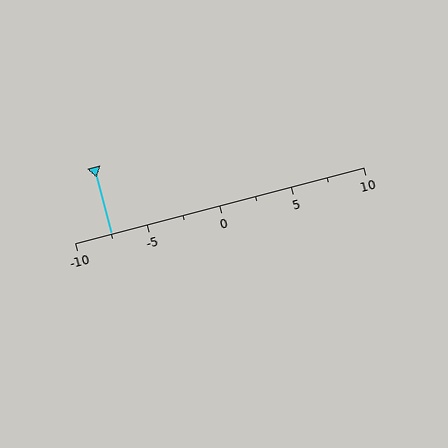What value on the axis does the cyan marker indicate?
The marker indicates approximately -7.5.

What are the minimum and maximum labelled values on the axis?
The axis runs from -10 to 10.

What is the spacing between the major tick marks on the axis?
The major ticks are spaced 5 apart.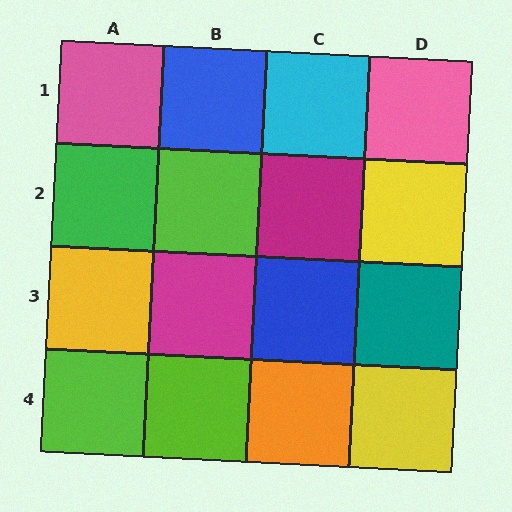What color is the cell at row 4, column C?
Orange.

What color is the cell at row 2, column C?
Magenta.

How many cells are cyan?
1 cell is cyan.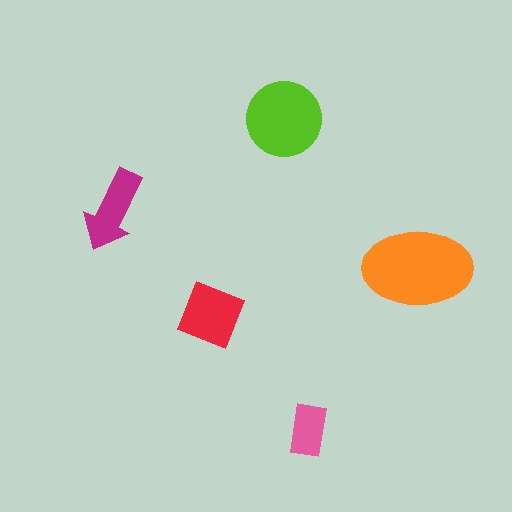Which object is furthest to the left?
The magenta arrow is leftmost.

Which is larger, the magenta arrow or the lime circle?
The lime circle.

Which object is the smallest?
The pink rectangle.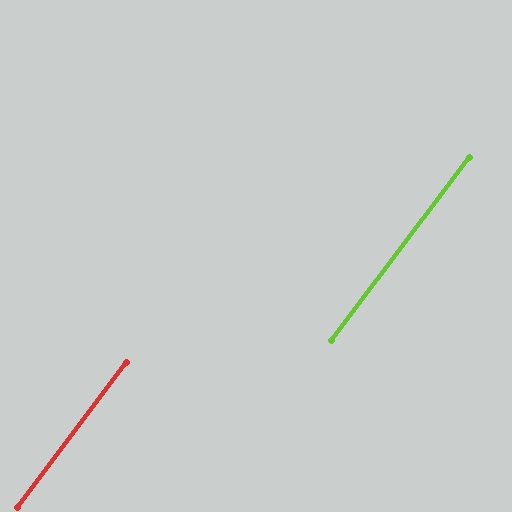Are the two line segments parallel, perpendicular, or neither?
Parallel — their directions differ by only 0.1°.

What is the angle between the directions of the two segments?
Approximately 0 degrees.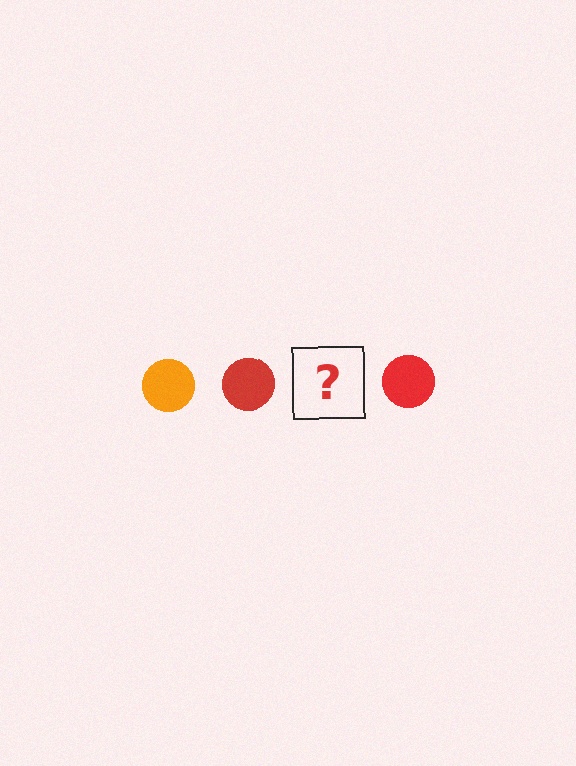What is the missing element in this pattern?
The missing element is an orange circle.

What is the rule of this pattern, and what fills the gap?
The rule is that the pattern cycles through orange, red circles. The gap should be filled with an orange circle.